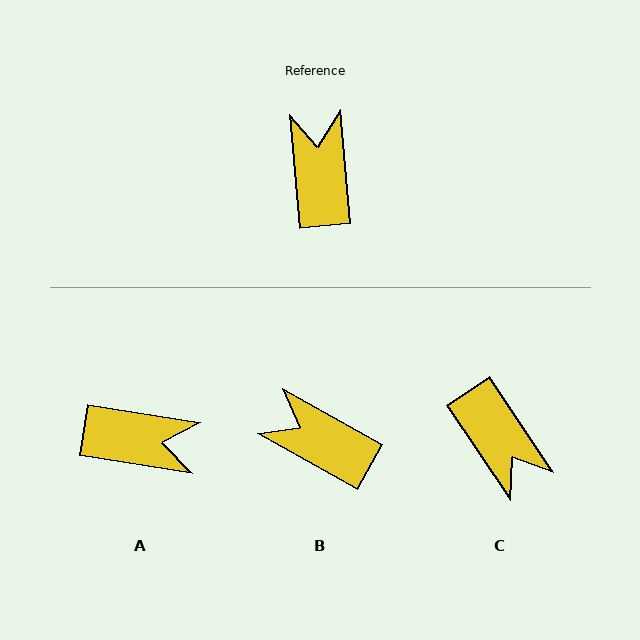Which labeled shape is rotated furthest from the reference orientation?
C, about 151 degrees away.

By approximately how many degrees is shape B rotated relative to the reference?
Approximately 56 degrees counter-clockwise.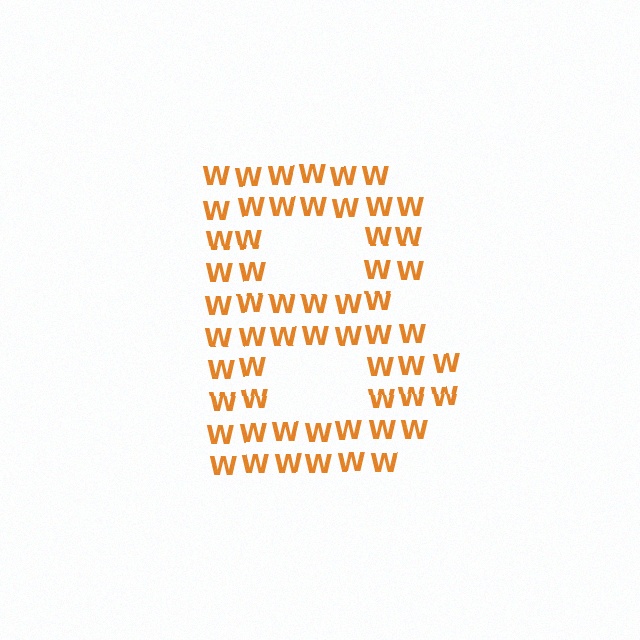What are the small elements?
The small elements are letter W's.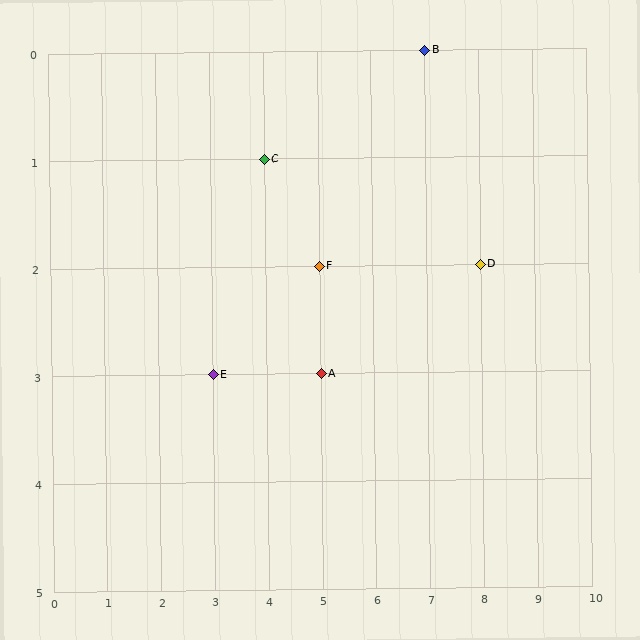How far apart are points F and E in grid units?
Points F and E are 2 columns and 1 row apart (about 2.2 grid units diagonally).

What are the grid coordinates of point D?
Point D is at grid coordinates (8, 2).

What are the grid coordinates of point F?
Point F is at grid coordinates (5, 2).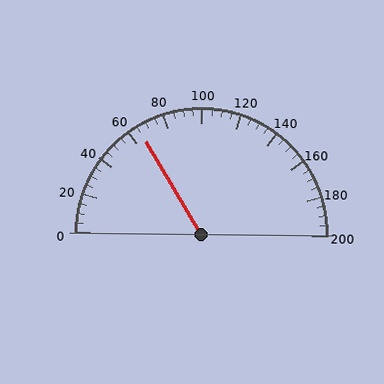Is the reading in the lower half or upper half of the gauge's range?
The reading is in the lower half of the range (0 to 200).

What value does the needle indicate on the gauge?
The needle indicates approximately 65.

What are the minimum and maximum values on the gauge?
The gauge ranges from 0 to 200.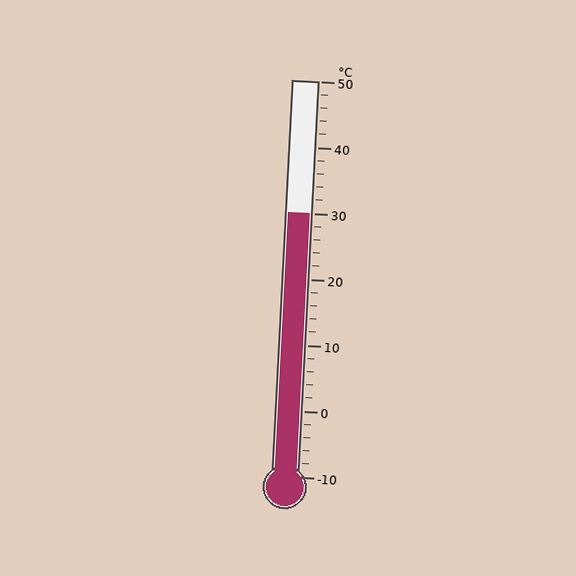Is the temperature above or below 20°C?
The temperature is above 20°C.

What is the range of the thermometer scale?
The thermometer scale ranges from -10°C to 50°C.